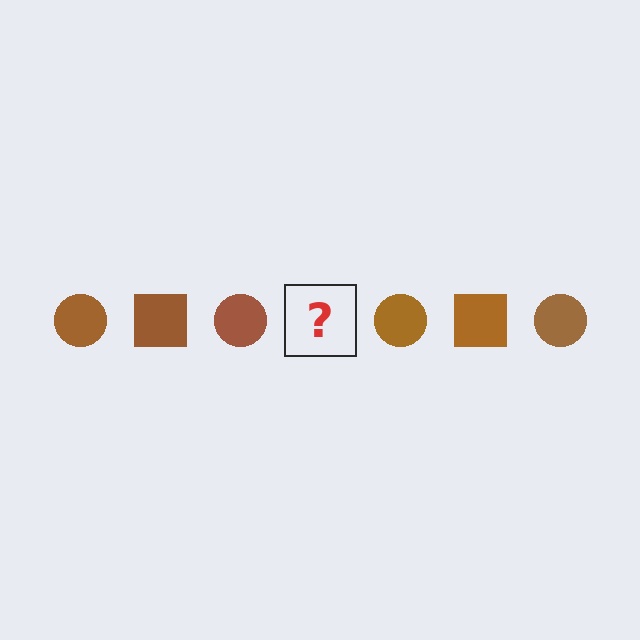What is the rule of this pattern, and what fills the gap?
The rule is that the pattern cycles through circle, square shapes in brown. The gap should be filled with a brown square.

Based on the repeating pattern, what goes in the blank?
The blank should be a brown square.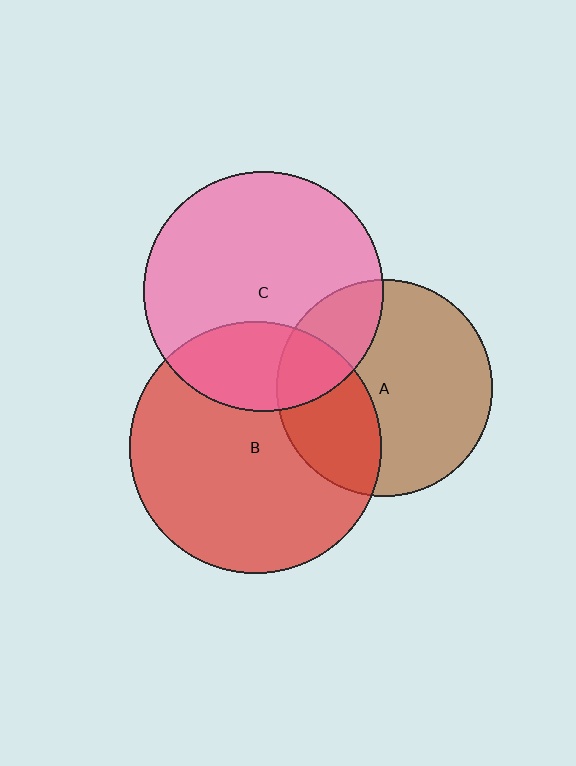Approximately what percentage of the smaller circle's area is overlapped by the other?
Approximately 25%.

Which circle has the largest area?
Circle B (red).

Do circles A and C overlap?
Yes.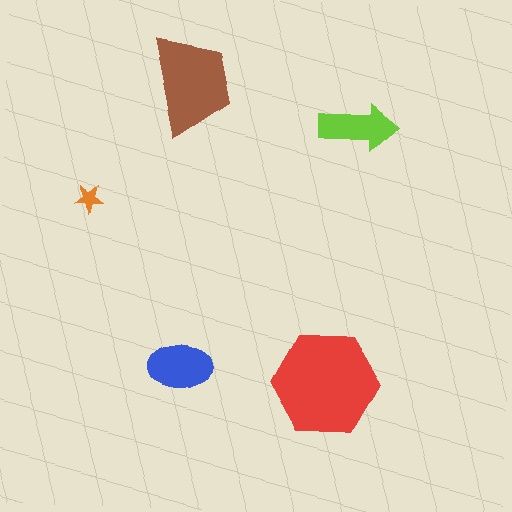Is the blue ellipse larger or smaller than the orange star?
Larger.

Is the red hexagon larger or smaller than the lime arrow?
Larger.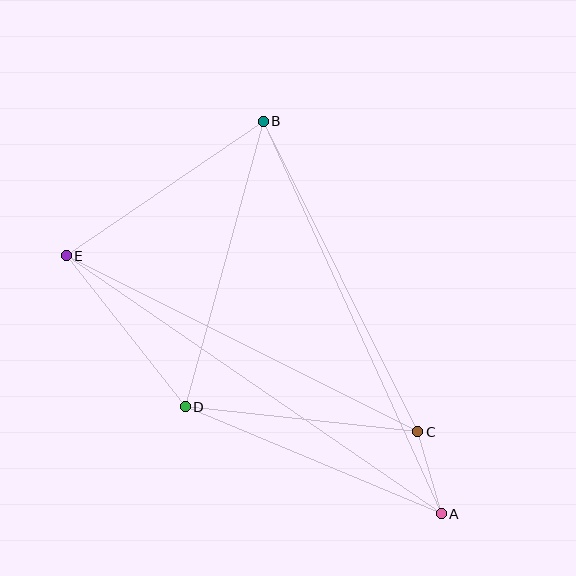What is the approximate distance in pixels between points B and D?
The distance between B and D is approximately 296 pixels.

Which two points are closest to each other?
Points A and C are closest to each other.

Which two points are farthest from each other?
Points A and E are farthest from each other.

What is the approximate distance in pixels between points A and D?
The distance between A and D is approximately 277 pixels.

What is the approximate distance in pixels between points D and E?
The distance between D and E is approximately 192 pixels.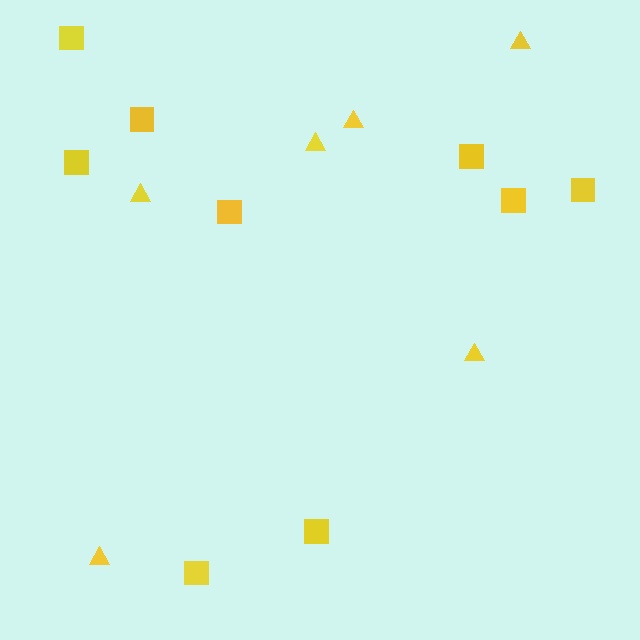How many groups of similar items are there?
There are 2 groups: one group of triangles (6) and one group of squares (9).